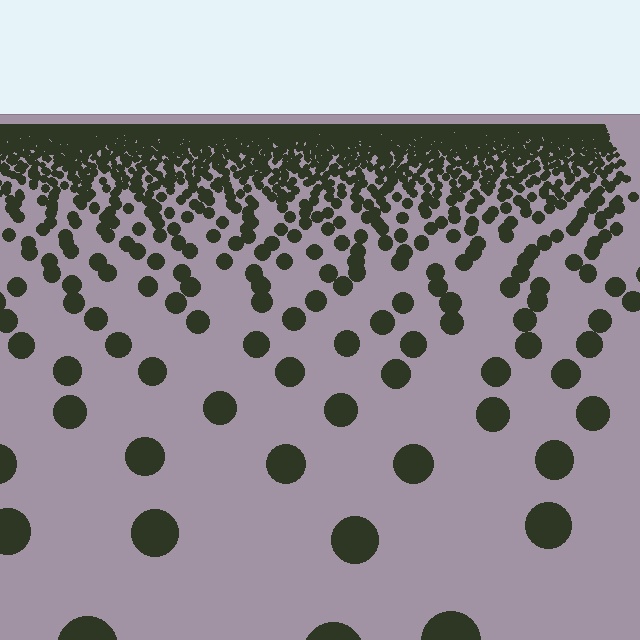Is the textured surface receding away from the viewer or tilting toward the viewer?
The surface is receding away from the viewer. Texture elements get smaller and denser toward the top.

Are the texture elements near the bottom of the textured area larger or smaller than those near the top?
Larger. Near the bottom, elements are closer to the viewer and appear at a bigger on-screen size.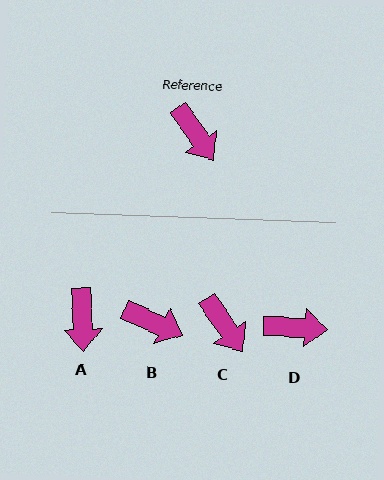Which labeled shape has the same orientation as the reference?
C.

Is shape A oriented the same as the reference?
No, it is off by about 33 degrees.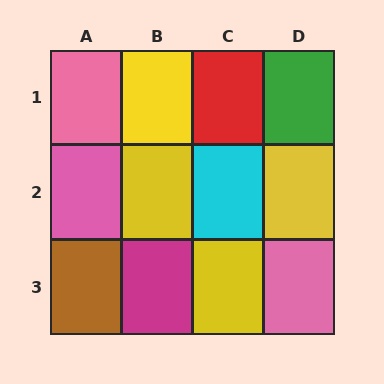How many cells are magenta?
1 cell is magenta.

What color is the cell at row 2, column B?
Yellow.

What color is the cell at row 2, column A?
Pink.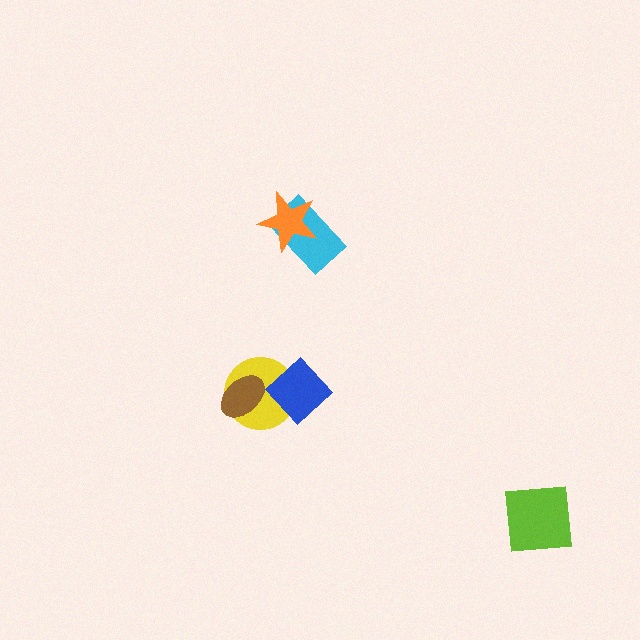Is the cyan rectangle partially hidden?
Yes, it is partially covered by another shape.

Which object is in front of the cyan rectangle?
The orange star is in front of the cyan rectangle.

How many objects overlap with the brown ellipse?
1 object overlaps with the brown ellipse.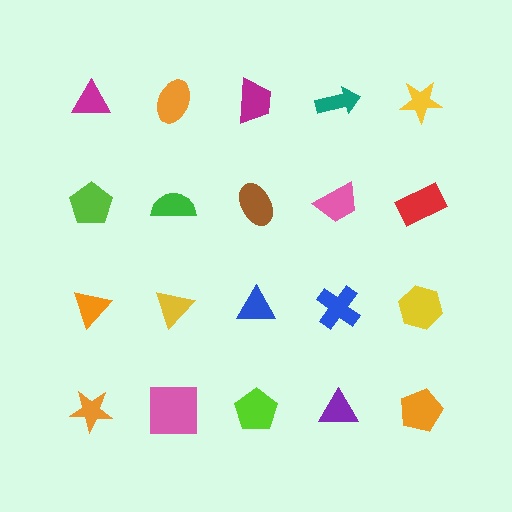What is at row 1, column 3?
A magenta trapezoid.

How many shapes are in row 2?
5 shapes.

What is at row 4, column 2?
A pink square.